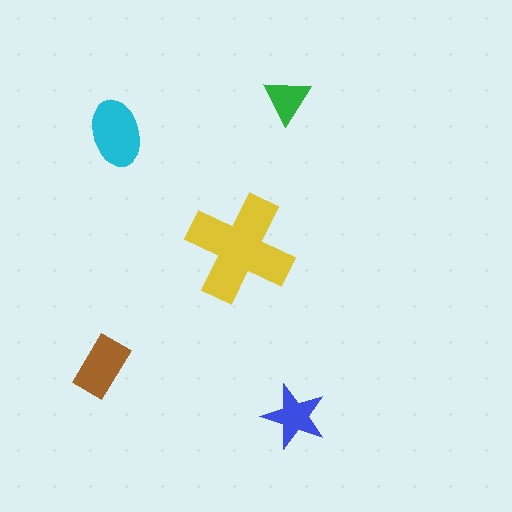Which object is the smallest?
The green triangle.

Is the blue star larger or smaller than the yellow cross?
Smaller.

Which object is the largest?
The yellow cross.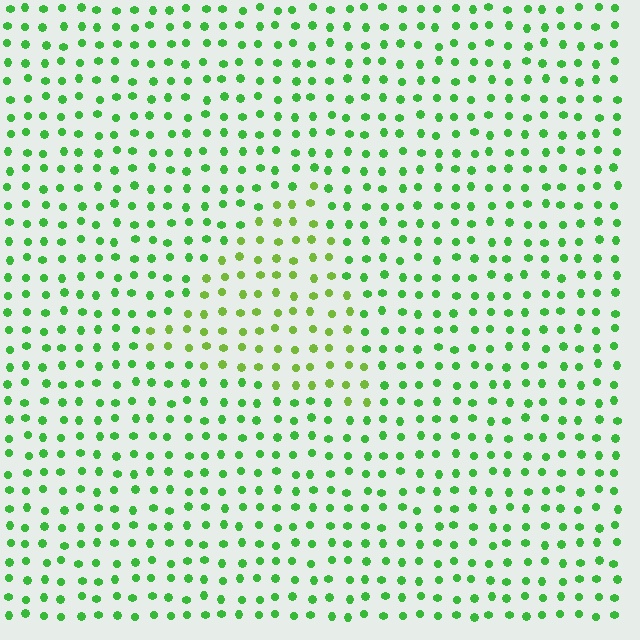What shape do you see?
I see a triangle.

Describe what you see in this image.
The image is filled with small green elements in a uniform arrangement. A triangle-shaped region is visible where the elements are tinted to a slightly different hue, forming a subtle color boundary.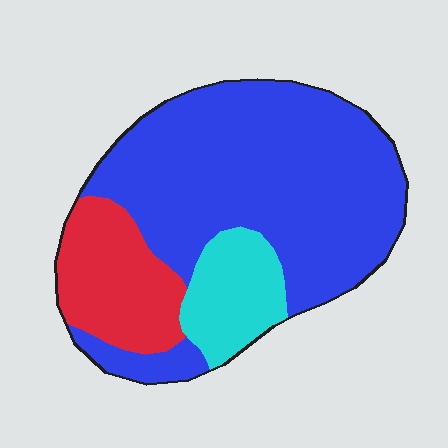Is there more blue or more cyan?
Blue.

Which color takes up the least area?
Cyan, at roughly 15%.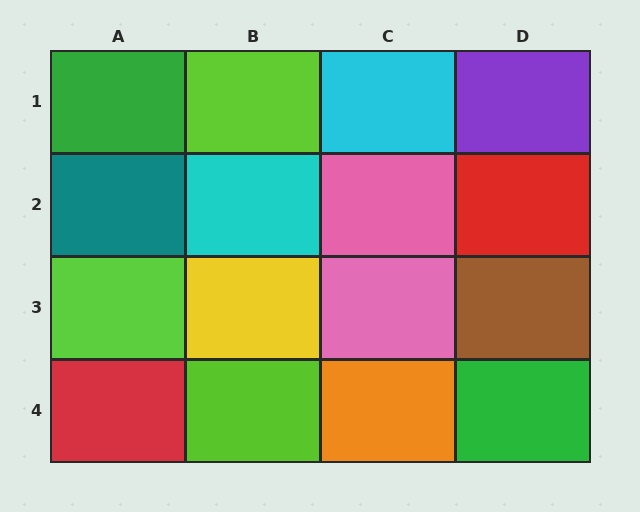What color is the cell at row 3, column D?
Brown.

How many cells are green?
2 cells are green.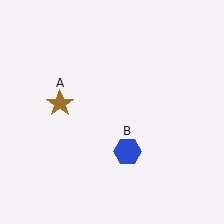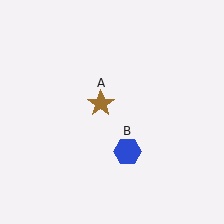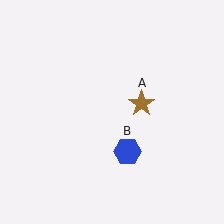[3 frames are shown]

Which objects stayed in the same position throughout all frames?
Blue hexagon (object B) remained stationary.